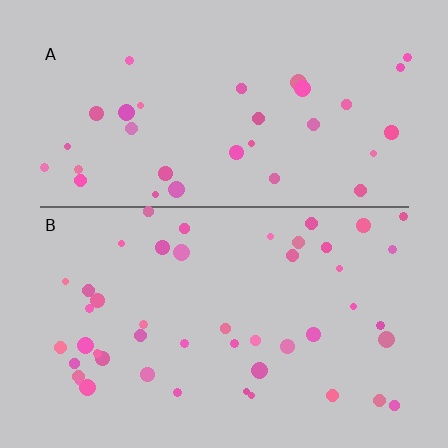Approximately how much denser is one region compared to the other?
Approximately 1.4× — region B over region A.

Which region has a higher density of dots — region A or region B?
B (the bottom).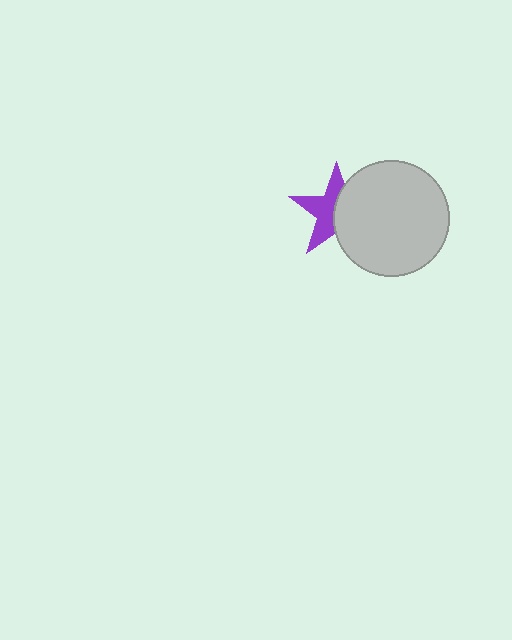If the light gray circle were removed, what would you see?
You would see the complete purple star.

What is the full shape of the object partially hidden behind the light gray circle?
The partially hidden object is a purple star.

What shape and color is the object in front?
The object in front is a light gray circle.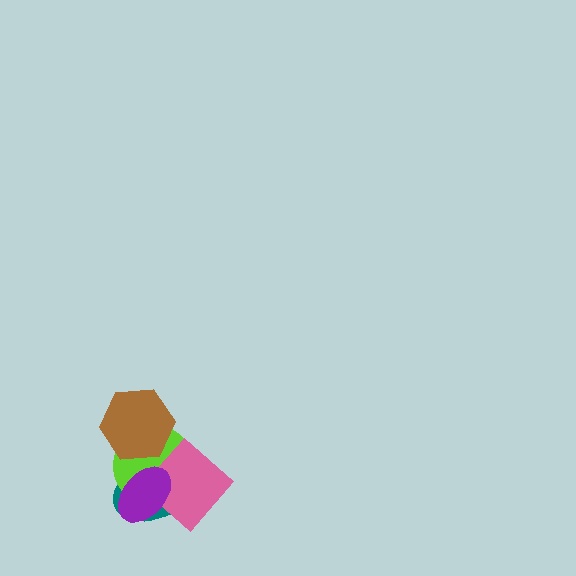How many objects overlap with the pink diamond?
3 objects overlap with the pink diamond.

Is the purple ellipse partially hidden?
No, no other shape covers it.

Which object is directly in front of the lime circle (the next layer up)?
The pink diamond is directly in front of the lime circle.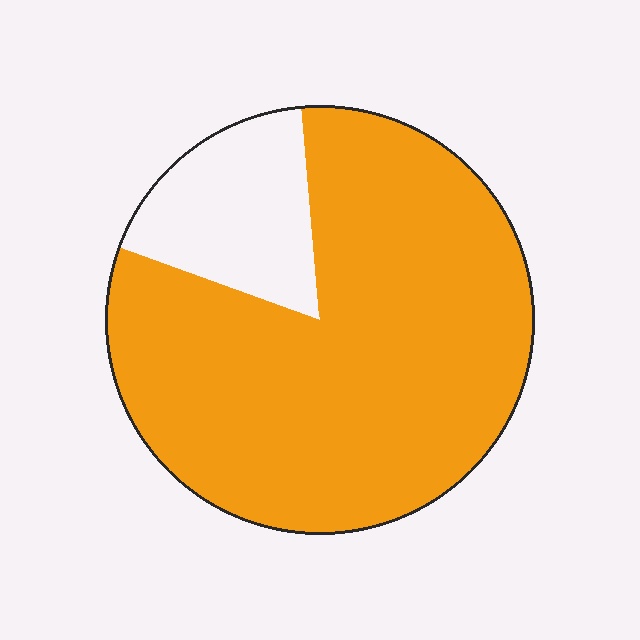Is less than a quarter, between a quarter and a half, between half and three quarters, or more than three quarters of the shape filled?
More than three quarters.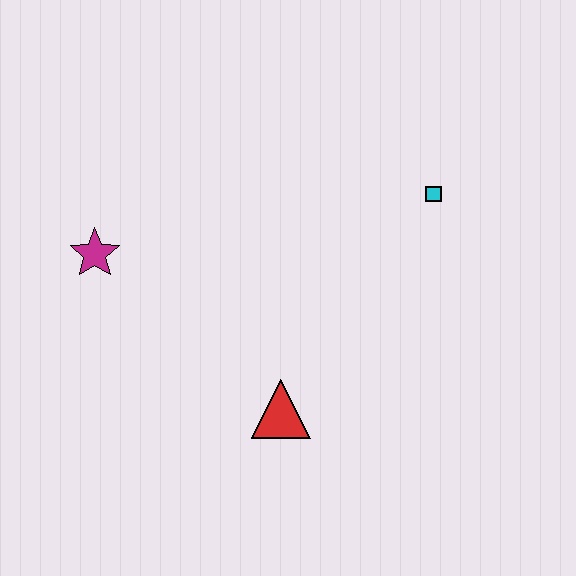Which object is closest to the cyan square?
The red triangle is closest to the cyan square.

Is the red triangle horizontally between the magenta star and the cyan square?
Yes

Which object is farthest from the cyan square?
The magenta star is farthest from the cyan square.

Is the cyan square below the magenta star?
No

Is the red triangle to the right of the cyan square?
No